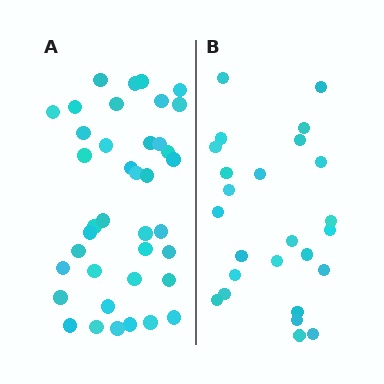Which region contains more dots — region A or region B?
Region A (the left region) has more dots.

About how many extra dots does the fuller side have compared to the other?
Region A has approximately 15 more dots than region B.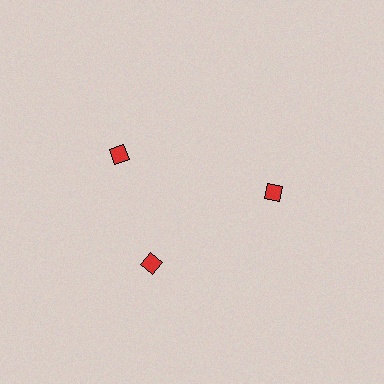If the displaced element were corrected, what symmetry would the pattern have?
It would have 3-fold rotational symmetry — the pattern would map onto itself every 120 degrees.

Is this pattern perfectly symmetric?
No. The 3 red diamonds are arranged in a ring, but one element near the 11 o'clock position is rotated out of alignment along the ring, breaking the 3-fold rotational symmetry.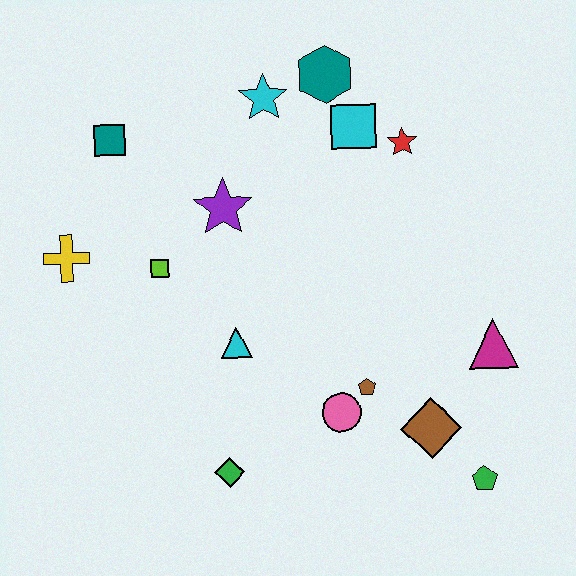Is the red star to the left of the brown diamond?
Yes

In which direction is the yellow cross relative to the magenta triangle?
The yellow cross is to the left of the magenta triangle.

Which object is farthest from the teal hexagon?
The green pentagon is farthest from the teal hexagon.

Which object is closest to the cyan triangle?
The lime square is closest to the cyan triangle.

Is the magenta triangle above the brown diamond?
Yes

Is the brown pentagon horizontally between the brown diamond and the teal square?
Yes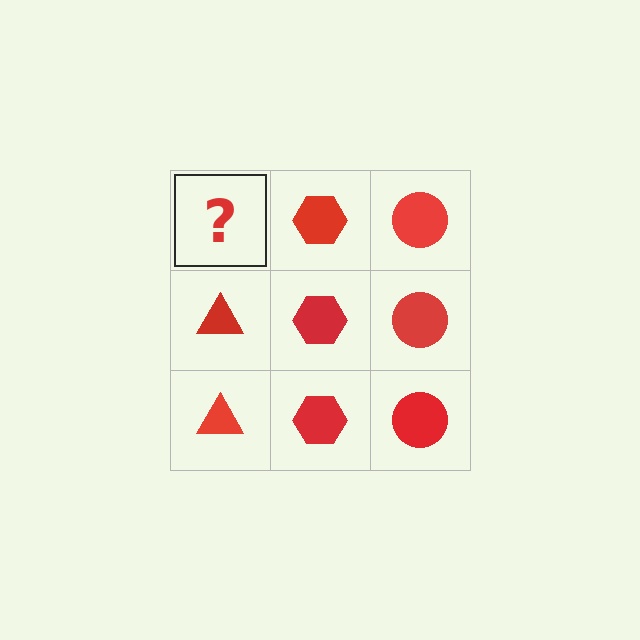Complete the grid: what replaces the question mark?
The question mark should be replaced with a red triangle.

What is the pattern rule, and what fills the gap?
The rule is that each column has a consistent shape. The gap should be filled with a red triangle.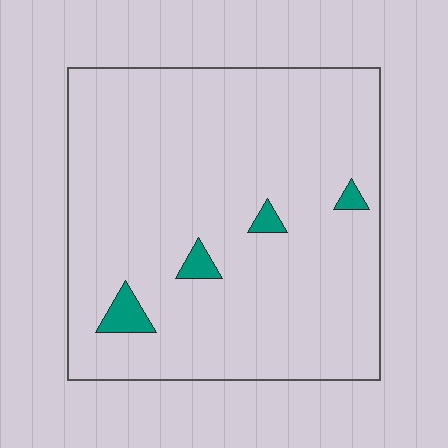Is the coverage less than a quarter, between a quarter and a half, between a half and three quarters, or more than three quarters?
Less than a quarter.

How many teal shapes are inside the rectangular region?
4.